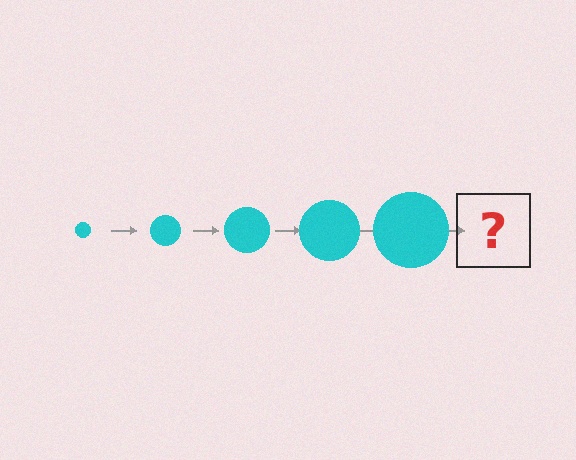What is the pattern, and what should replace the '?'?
The pattern is that the circle gets progressively larger each step. The '?' should be a cyan circle, larger than the previous one.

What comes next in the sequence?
The next element should be a cyan circle, larger than the previous one.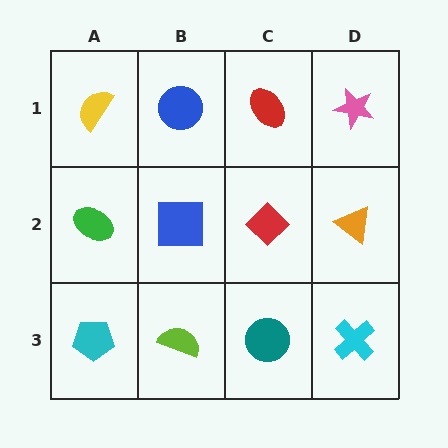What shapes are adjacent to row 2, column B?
A blue circle (row 1, column B), a lime semicircle (row 3, column B), a green ellipse (row 2, column A), a red diamond (row 2, column C).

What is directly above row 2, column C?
A red ellipse.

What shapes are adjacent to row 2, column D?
A pink star (row 1, column D), a cyan cross (row 3, column D), a red diamond (row 2, column C).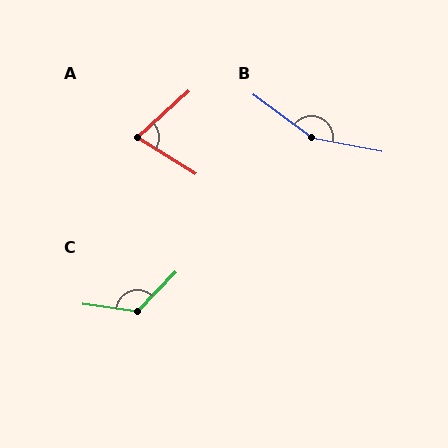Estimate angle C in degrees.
Approximately 126 degrees.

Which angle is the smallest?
A, at approximately 74 degrees.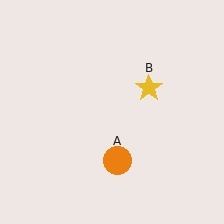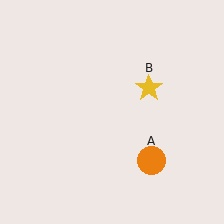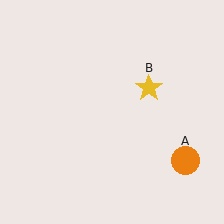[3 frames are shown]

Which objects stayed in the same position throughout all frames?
Yellow star (object B) remained stationary.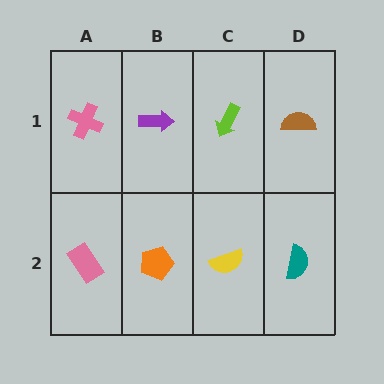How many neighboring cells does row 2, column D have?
2.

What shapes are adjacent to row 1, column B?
An orange pentagon (row 2, column B), a pink cross (row 1, column A), a lime arrow (row 1, column C).